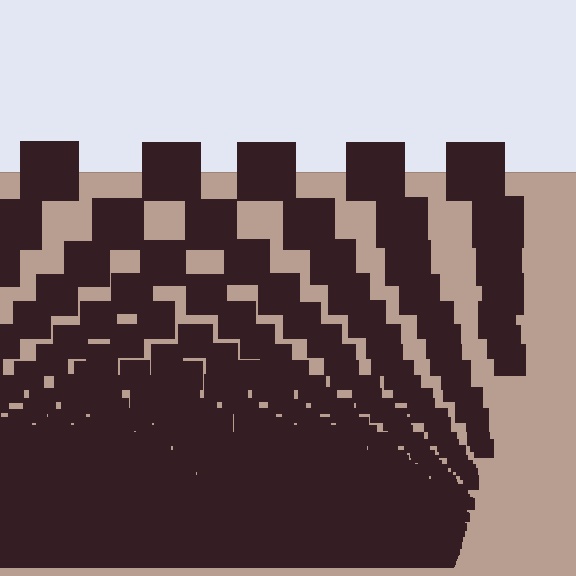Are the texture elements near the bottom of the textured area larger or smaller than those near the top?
Smaller. The gradient is inverted — elements near the bottom are smaller and denser.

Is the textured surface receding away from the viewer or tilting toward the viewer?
The surface appears to tilt toward the viewer. Texture elements get larger and sparser toward the top.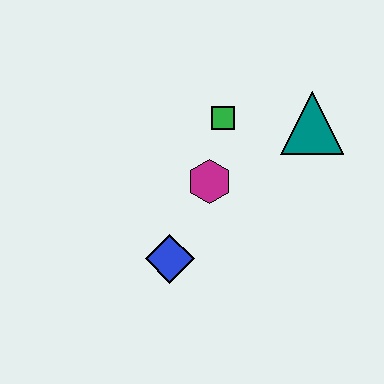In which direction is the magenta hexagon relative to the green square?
The magenta hexagon is below the green square.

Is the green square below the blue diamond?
No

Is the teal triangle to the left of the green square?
No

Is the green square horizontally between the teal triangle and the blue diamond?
Yes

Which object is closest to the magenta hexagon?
The green square is closest to the magenta hexagon.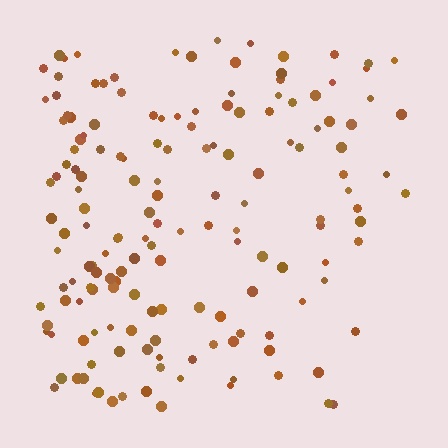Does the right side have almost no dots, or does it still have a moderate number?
Still a moderate number, just noticeably fewer than the left.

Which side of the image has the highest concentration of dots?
The left.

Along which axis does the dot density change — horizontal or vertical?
Horizontal.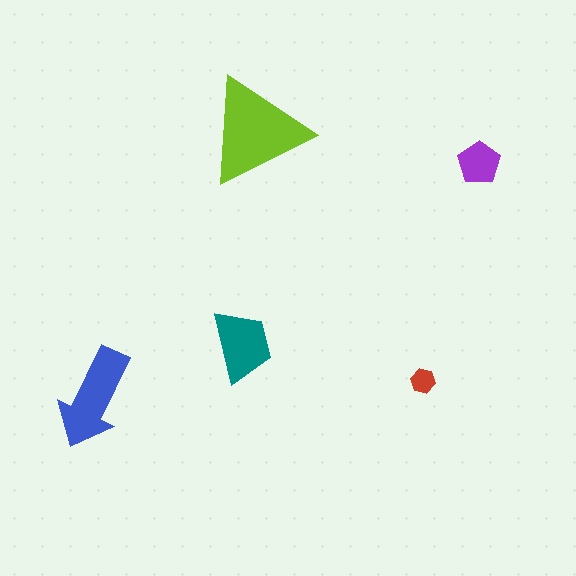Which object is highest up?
The lime triangle is topmost.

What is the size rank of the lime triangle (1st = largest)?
1st.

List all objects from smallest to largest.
The red hexagon, the purple pentagon, the teal trapezoid, the blue arrow, the lime triangle.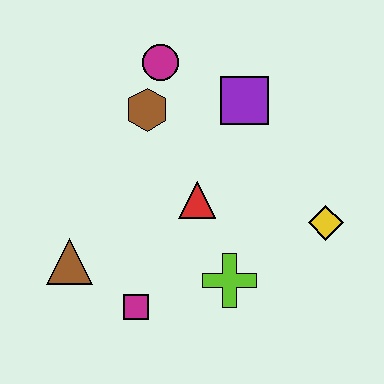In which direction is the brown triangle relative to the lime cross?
The brown triangle is to the left of the lime cross.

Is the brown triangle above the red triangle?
No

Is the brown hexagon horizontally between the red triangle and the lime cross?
No